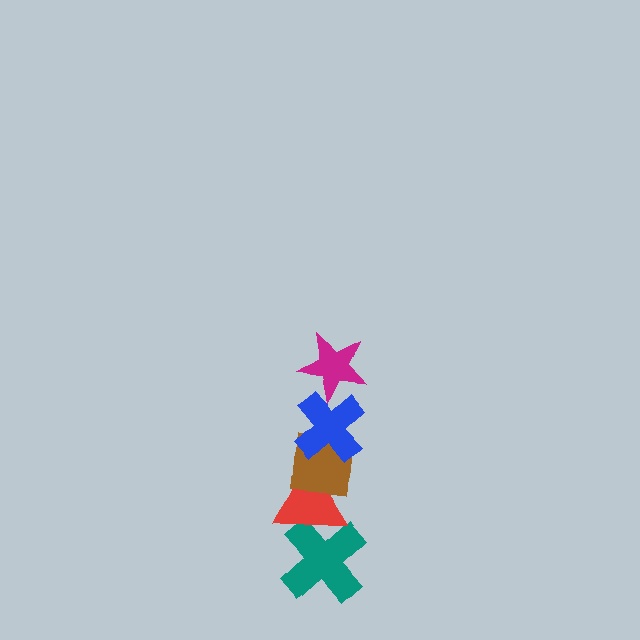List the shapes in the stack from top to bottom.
From top to bottom: the magenta star, the blue cross, the brown square, the red triangle, the teal cross.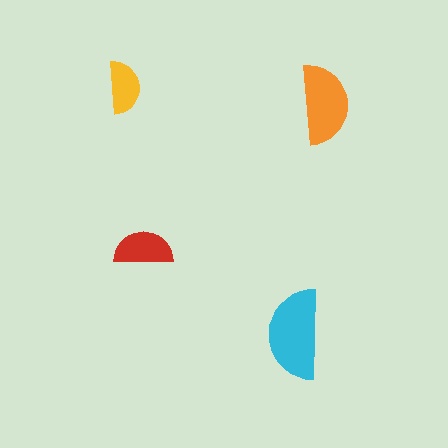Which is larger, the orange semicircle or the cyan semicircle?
The cyan one.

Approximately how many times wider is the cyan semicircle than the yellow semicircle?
About 1.5 times wider.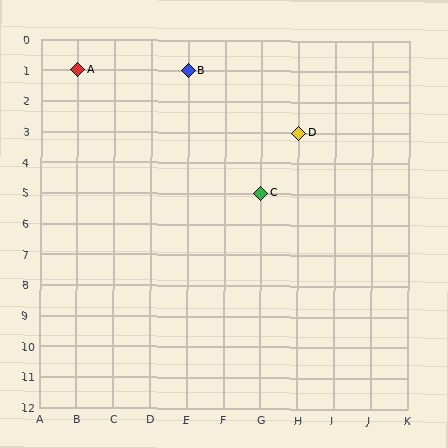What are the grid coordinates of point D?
Point D is at grid coordinates (H, 3).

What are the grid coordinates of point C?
Point C is at grid coordinates (G, 5).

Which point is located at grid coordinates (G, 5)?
Point C is at (G, 5).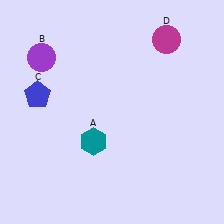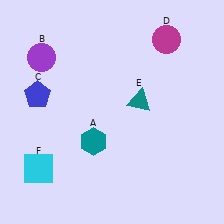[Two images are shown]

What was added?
A teal triangle (E), a cyan square (F) were added in Image 2.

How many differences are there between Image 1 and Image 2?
There are 2 differences between the two images.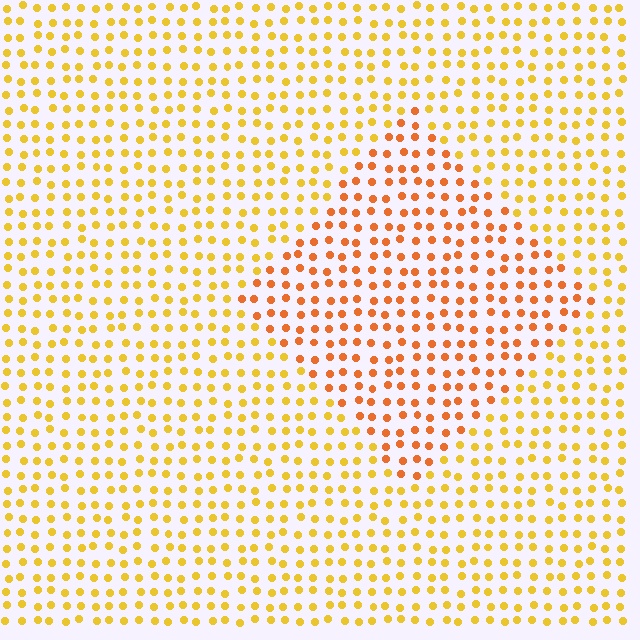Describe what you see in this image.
The image is filled with small yellow elements in a uniform arrangement. A diamond-shaped region is visible where the elements are tinted to a slightly different hue, forming a subtle color boundary.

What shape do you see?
I see a diamond.